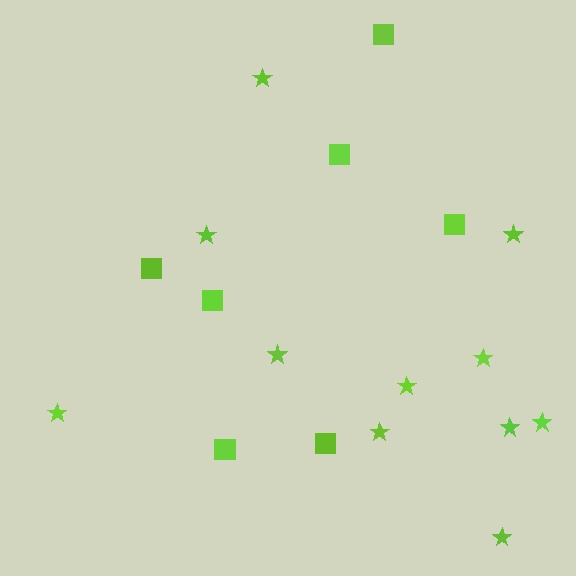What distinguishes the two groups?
There are 2 groups: one group of squares (7) and one group of stars (11).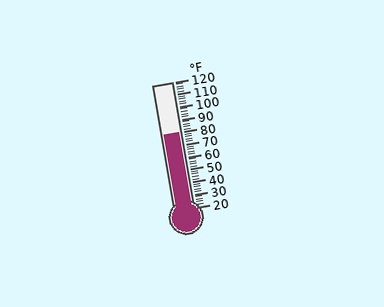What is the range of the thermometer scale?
The thermometer scale ranges from 20°F to 120°F.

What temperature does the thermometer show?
The thermometer shows approximately 80°F.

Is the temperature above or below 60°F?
The temperature is above 60°F.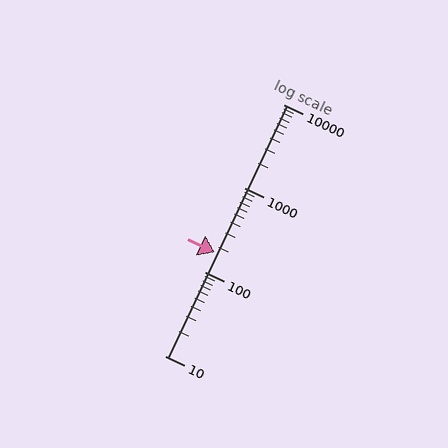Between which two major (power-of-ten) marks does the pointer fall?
The pointer is between 100 and 1000.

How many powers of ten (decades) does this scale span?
The scale spans 3 decades, from 10 to 10000.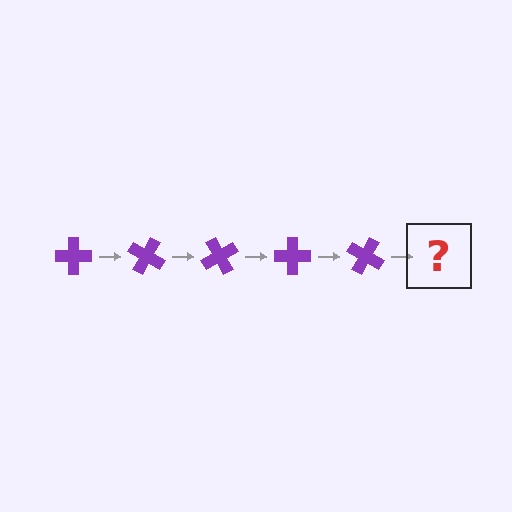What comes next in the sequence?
The next element should be a purple cross rotated 150 degrees.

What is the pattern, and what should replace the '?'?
The pattern is that the cross rotates 30 degrees each step. The '?' should be a purple cross rotated 150 degrees.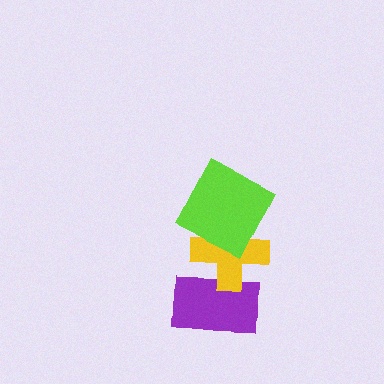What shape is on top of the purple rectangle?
The yellow cross is on top of the purple rectangle.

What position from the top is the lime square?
The lime square is 1st from the top.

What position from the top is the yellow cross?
The yellow cross is 2nd from the top.